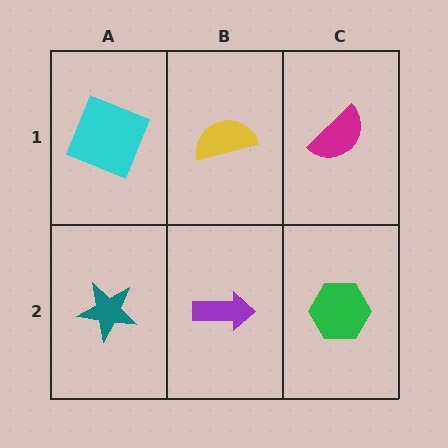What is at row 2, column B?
A purple arrow.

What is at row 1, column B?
A yellow semicircle.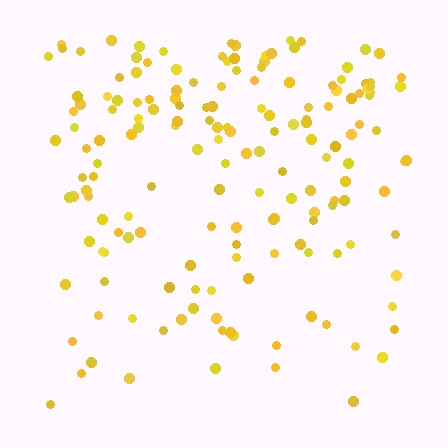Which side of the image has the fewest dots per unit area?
The bottom.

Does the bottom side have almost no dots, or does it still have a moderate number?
Still a moderate number, just noticeably fewer than the top.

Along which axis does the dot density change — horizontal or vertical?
Vertical.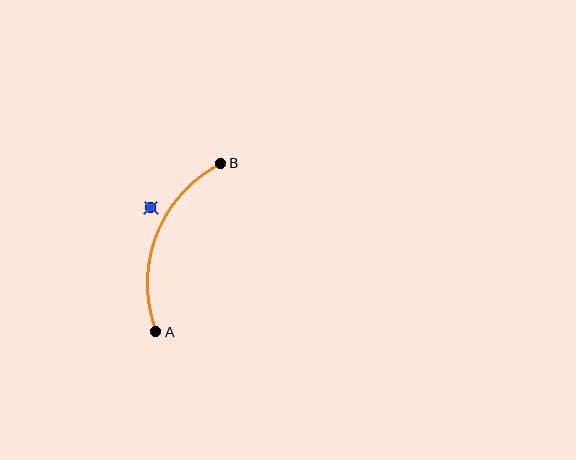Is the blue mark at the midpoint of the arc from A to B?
No — the blue mark does not lie on the arc at all. It sits slightly outside the curve.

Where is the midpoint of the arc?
The arc midpoint is the point on the curve farthest from the straight line joining A and B. It sits to the left of that line.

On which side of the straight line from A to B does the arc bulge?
The arc bulges to the left of the straight line connecting A and B.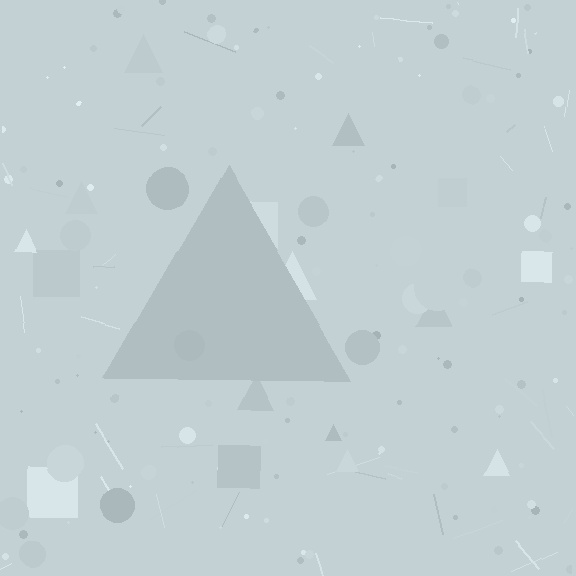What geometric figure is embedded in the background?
A triangle is embedded in the background.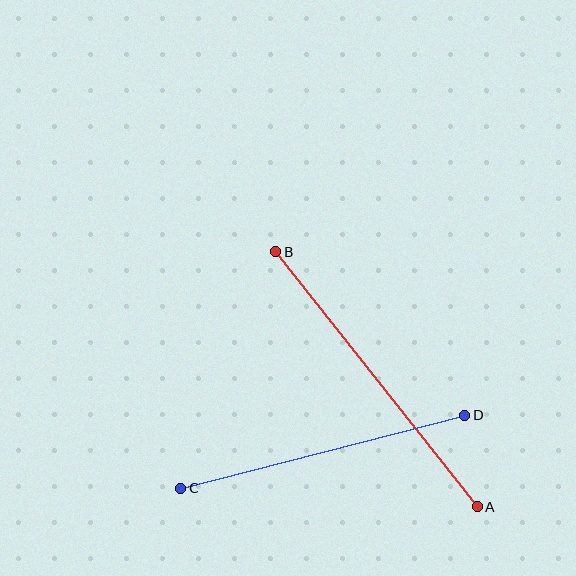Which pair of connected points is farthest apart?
Points A and B are farthest apart.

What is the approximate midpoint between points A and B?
The midpoint is at approximately (376, 379) pixels.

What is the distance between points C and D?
The distance is approximately 293 pixels.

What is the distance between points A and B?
The distance is approximately 325 pixels.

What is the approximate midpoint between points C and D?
The midpoint is at approximately (323, 452) pixels.